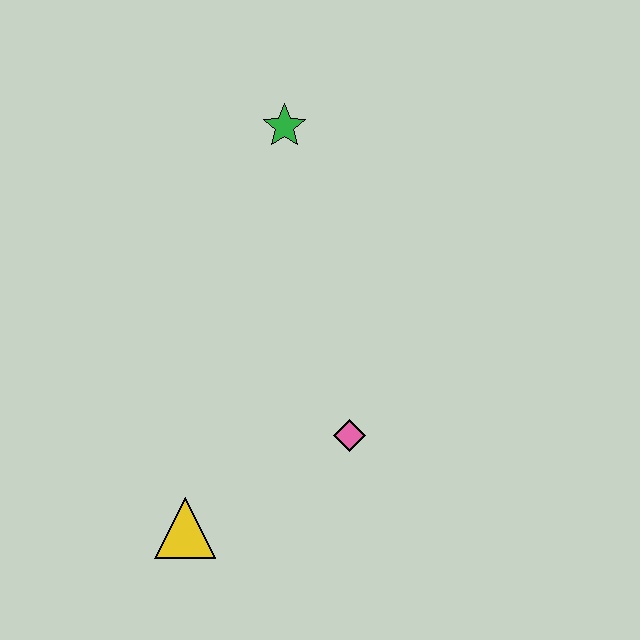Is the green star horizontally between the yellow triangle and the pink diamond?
Yes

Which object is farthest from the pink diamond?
The green star is farthest from the pink diamond.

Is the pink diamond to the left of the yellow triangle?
No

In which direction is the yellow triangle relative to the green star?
The yellow triangle is below the green star.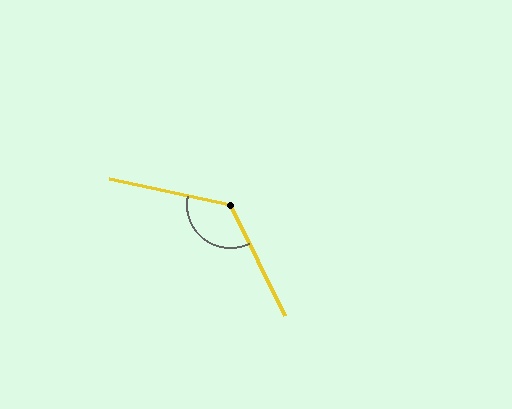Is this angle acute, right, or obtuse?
It is obtuse.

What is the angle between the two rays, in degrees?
Approximately 128 degrees.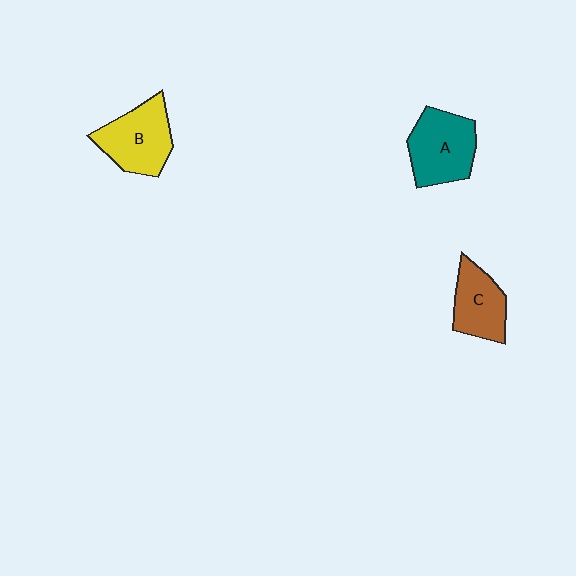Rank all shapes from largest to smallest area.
From largest to smallest: A (teal), B (yellow), C (brown).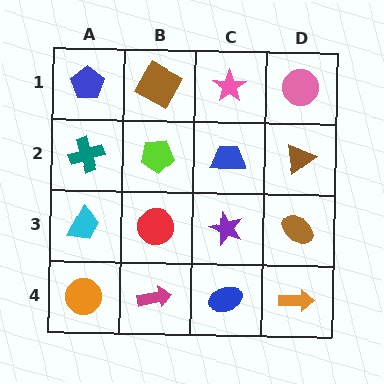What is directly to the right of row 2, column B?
A blue trapezoid.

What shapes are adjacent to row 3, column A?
A teal cross (row 2, column A), an orange circle (row 4, column A), a red circle (row 3, column B).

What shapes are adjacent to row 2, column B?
A brown square (row 1, column B), a red circle (row 3, column B), a teal cross (row 2, column A), a blue trapezoid (row 2, column C).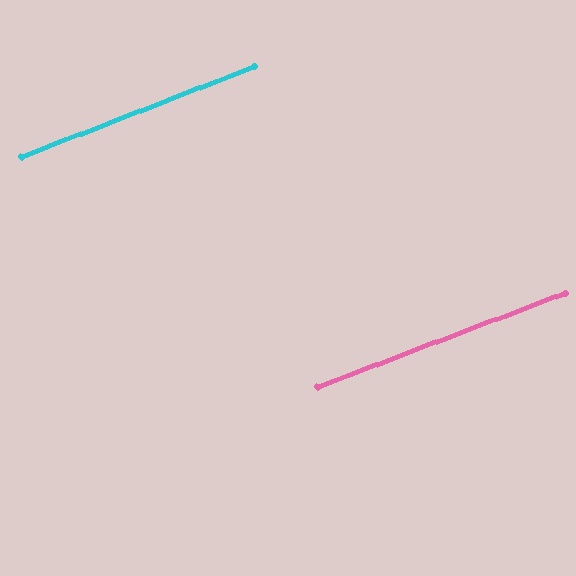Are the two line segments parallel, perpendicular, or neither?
Parallel — their directions differ by only 0.5°.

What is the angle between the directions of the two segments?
Approximately 1 degree.